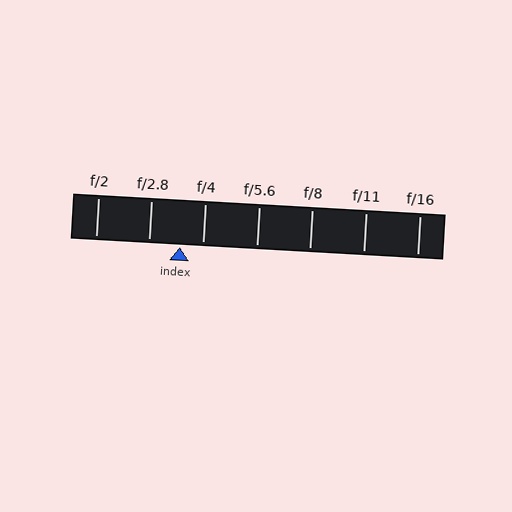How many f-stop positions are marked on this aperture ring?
There are 7 f-stop positions marked.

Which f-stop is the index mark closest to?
The index mark is closest to f/4.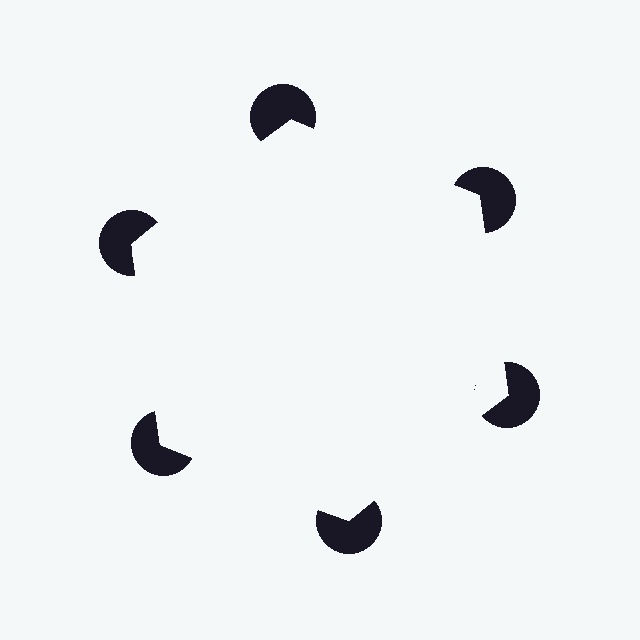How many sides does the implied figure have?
6 sides.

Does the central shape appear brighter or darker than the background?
It typically appears slightly brighter than the background, even though no actual brightness change is drawn.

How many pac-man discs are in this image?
There are 6 — one at each vertex of the illusory hexagon.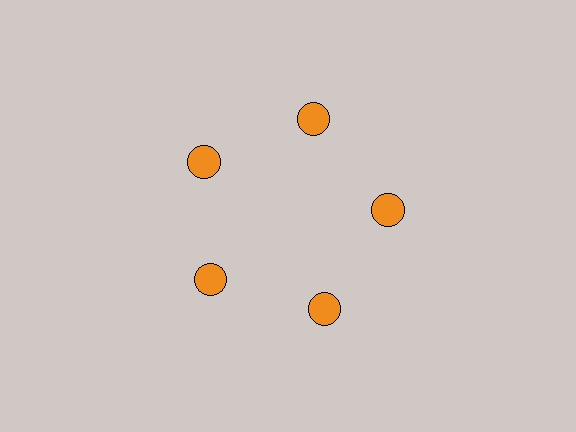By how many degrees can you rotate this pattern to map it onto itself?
The pattern maps onto itself every 72 degrees of rotation.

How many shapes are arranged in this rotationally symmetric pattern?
There are 5 shapes, arranged in 5 groups of 1.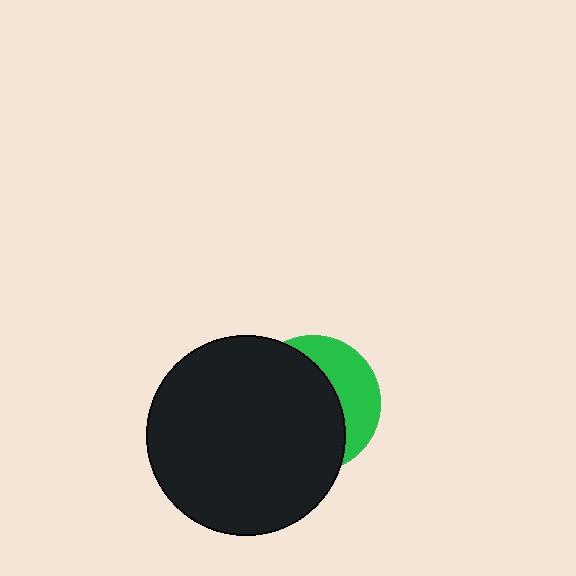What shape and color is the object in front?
The object in front is a black circle.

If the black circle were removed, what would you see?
You would see the complete green circle.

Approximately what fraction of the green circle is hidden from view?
Roughly 66% of the green circle is hidden behind the black circle.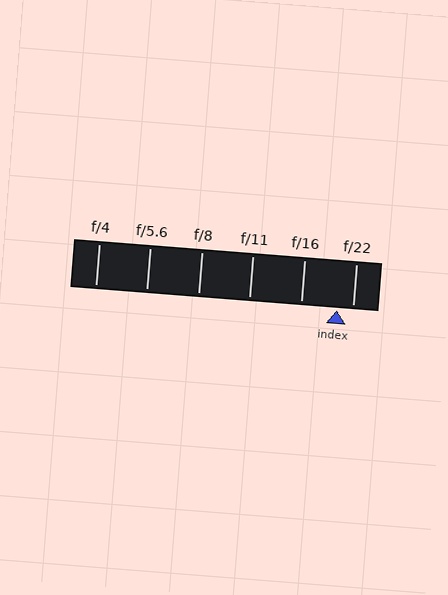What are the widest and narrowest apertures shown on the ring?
The widest aperture shown is f/4 and the narrowest is f/22.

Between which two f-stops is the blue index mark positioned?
The index mark is between f/16 and f/22.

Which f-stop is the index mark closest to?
The index mark is closest to f/22.